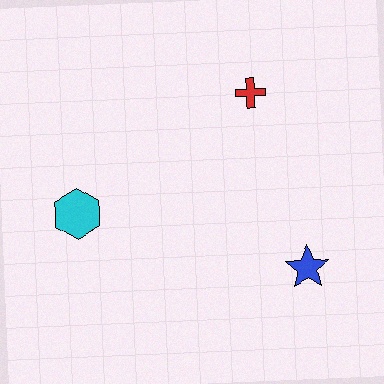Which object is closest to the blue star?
The red cross is closest to the blue star.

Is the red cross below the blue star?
No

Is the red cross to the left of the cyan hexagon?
No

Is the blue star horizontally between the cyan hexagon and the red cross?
No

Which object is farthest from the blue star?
The cyan hexagon is farthest from the blue star.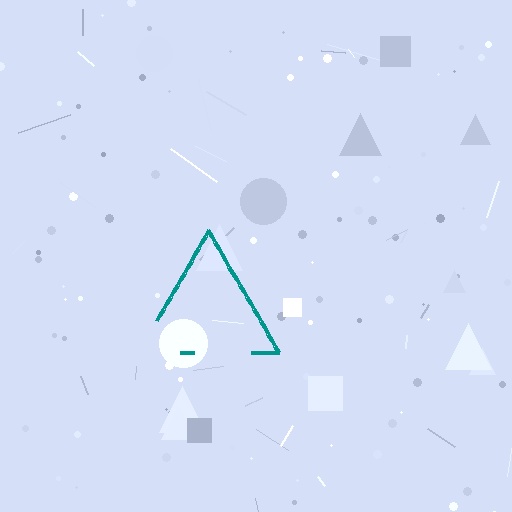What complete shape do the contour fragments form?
The contour fragments form a triangle.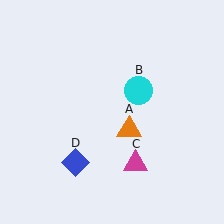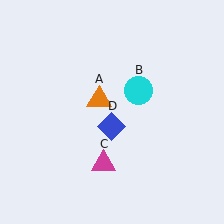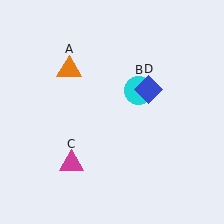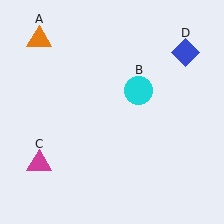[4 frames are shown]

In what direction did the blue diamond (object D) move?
The blue diamond (object D) moved up and to the right.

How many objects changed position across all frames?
3 objects changed position: orange triangle (object A), magenta triangle (object C), blue diamond (object D).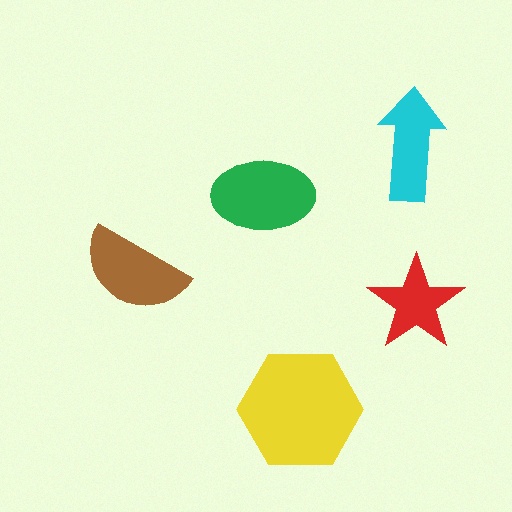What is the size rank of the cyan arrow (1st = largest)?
4th.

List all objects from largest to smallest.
The yellow hexagon, the green ellipse, the brown semicircle, the cyan arrow, the red star.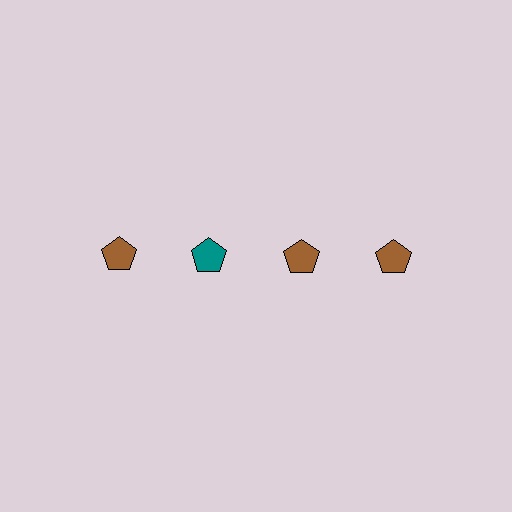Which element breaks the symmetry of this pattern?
The teal pentagon in the top row, second from left column breaks the symmetry. All other shapes are brown pentagons.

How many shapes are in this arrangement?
There are 4 shapes arranged in a grid pattern.